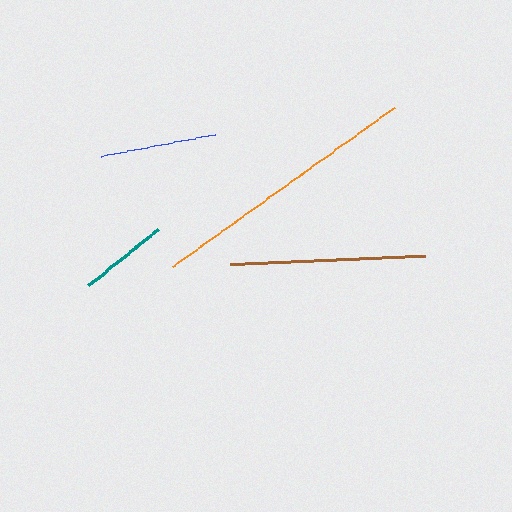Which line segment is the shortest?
The teal line is the shortest at approximately 90 pixels.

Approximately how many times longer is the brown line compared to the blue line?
The brown line is approximately 1.7 times the length of the blue line.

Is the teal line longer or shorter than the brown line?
The brown line is longer than the teal line.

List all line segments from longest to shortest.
From longest to shortest: orange, brown, blue, teal.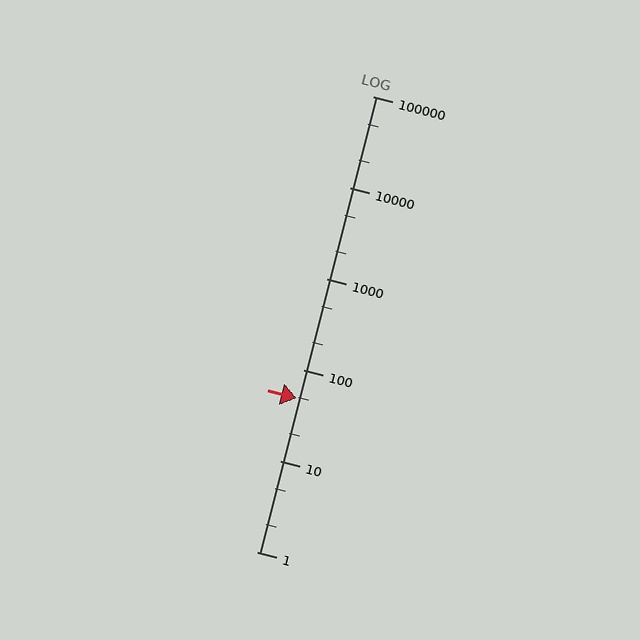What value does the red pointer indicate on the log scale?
The pointer indicates approximately 49.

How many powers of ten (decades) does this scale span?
The scale spans 5 decades, from 1 to 100000.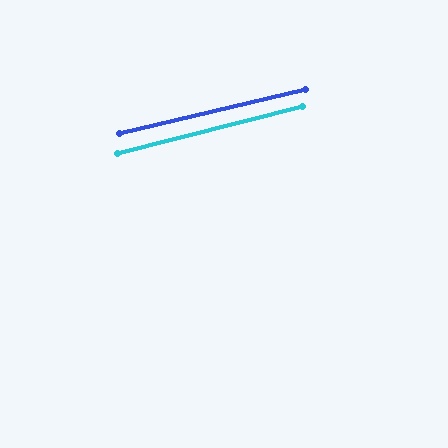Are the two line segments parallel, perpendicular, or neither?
Parallel — their directions differ by only 1.0°.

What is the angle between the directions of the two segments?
Approximately 1 degree.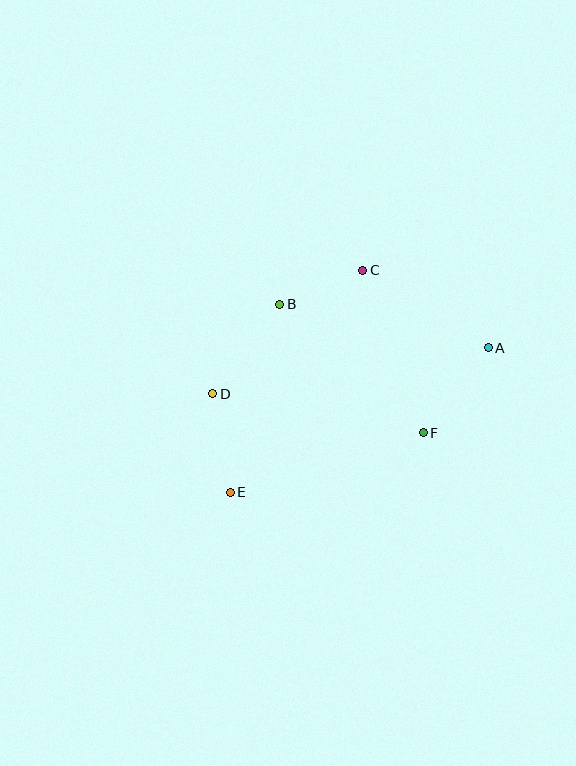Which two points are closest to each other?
Points B and C are closest to each other.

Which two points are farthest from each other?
Points A and E are farthest from each other.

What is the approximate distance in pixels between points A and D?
The distance between A and D is approximately 279 pixels.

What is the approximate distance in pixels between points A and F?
The distance between A and F is approximately 107 pixels.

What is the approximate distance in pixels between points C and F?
The distance between C and F is approximately 173 pixels.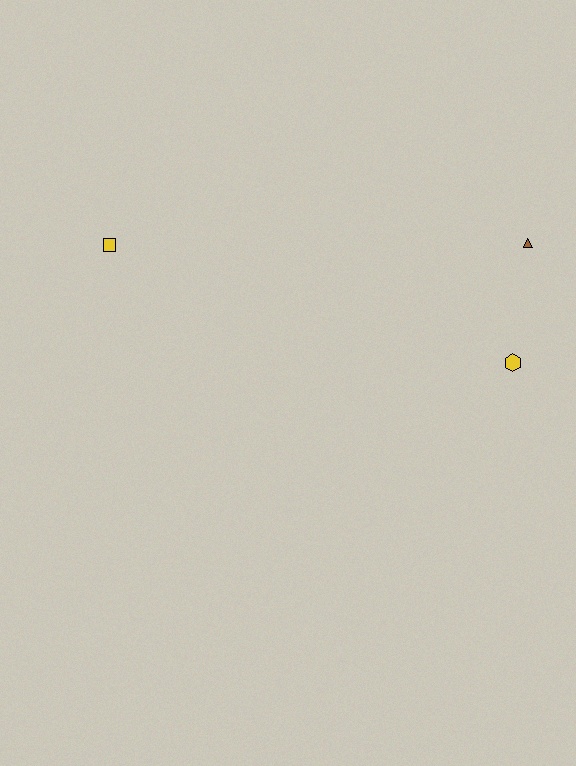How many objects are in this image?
There are 3 objects.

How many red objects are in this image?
There are no red objects.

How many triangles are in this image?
There is 1 triangle.